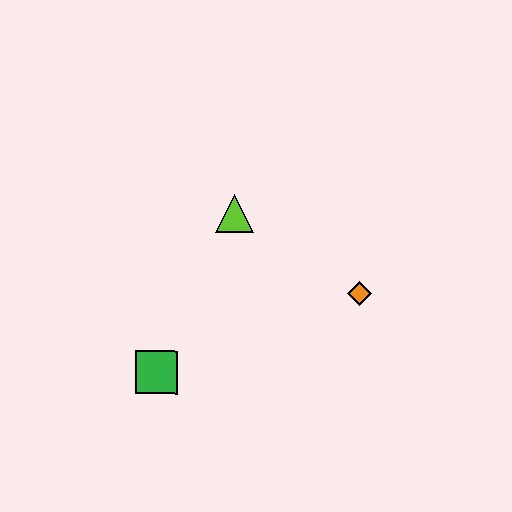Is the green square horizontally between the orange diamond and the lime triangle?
No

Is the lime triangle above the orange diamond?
Yes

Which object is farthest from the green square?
The orange diamond is farthest from the green square.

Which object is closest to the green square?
The lime triangle is closest to the green square.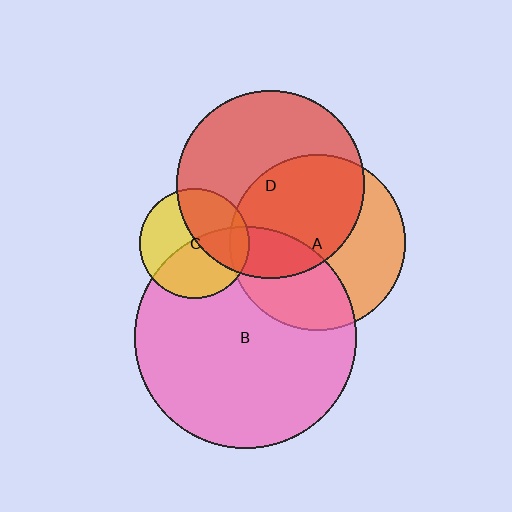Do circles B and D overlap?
Yes.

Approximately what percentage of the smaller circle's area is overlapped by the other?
Approximately 15%.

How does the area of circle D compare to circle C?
Approximately 2.9 times.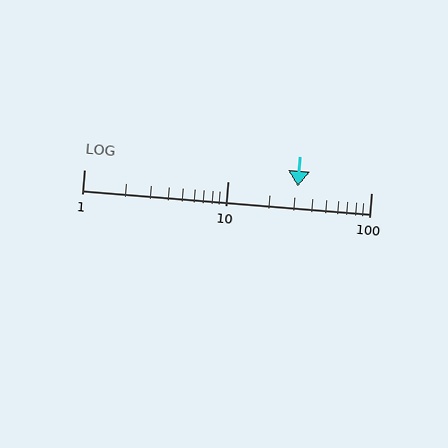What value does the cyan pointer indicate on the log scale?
The pointer indicates approximately 31.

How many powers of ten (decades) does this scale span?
The scale spans 2 decades, from 1 to 100.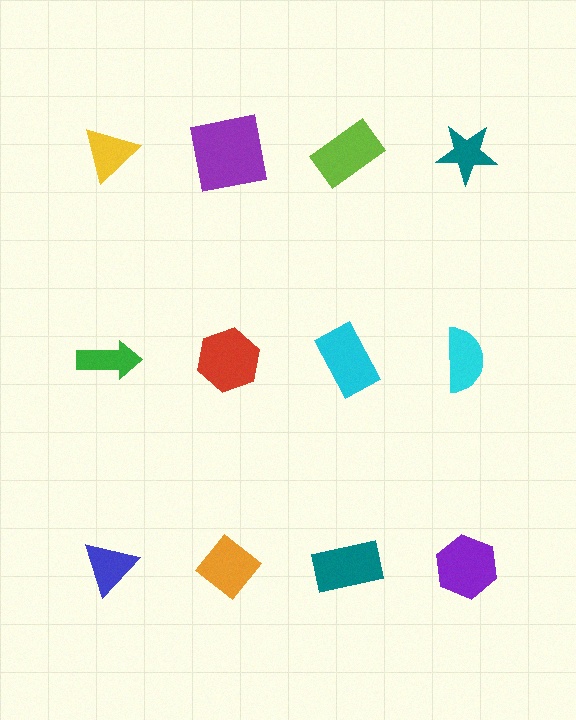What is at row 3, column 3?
A teal rectangle.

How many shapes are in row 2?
4 shapes.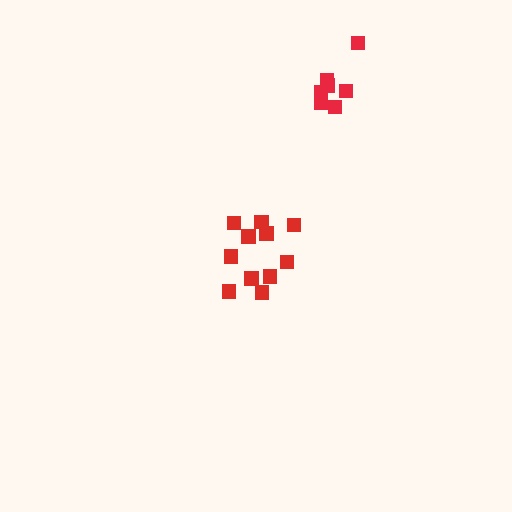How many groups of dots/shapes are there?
There are 2 groups.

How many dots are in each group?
Group 1: 8 dots, Group 2: 11 dots (19 total).